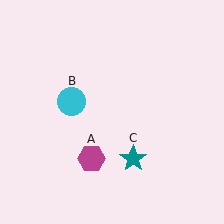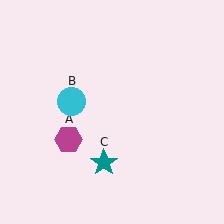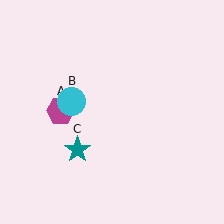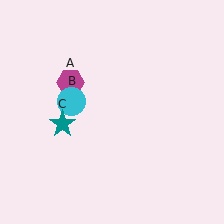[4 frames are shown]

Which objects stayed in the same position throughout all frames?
Cyan circle (object B) remained stationary.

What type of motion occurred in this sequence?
The magenta hexagon (object A), teal star (object C) rotated clockwise around the center of the scene.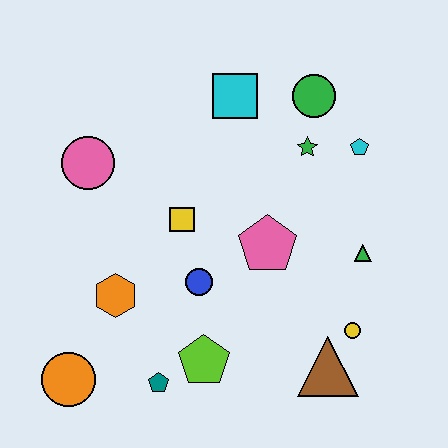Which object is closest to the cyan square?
The green circle is closest to the cyan square.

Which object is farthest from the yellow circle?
The pink circle is farthest from the yellow circle.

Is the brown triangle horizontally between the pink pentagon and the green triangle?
Yes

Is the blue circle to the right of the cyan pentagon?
No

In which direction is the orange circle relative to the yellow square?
The orange circle is below the yellow square.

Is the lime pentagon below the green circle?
Yes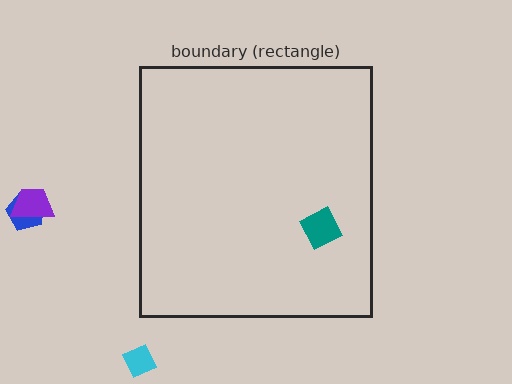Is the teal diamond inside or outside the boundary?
Inside.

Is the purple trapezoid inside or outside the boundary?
Outside.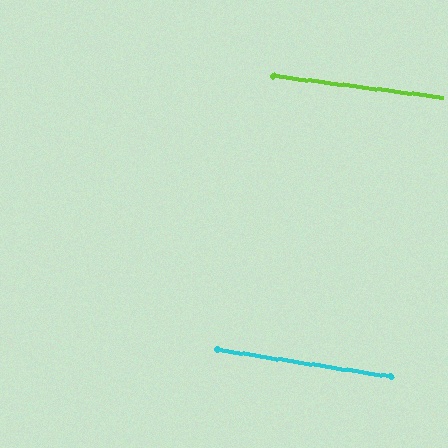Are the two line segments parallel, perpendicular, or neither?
Parallel — their directions differ by only 1.9°.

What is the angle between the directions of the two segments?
Approximately 2 degrees.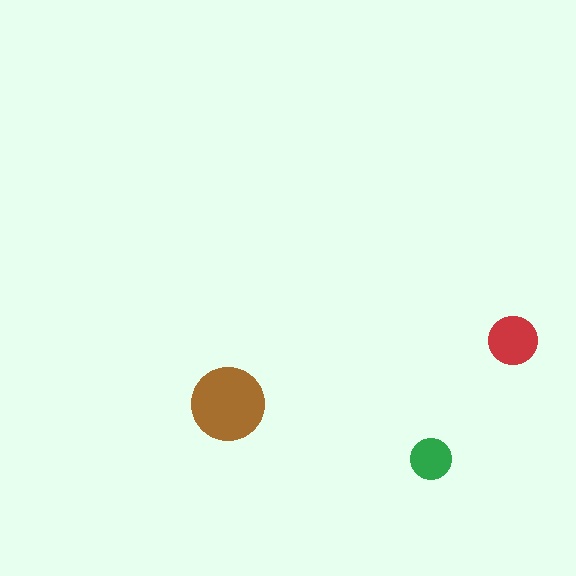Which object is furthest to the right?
The red circle is rightmost.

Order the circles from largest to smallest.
the brown one, the red one, the green one.